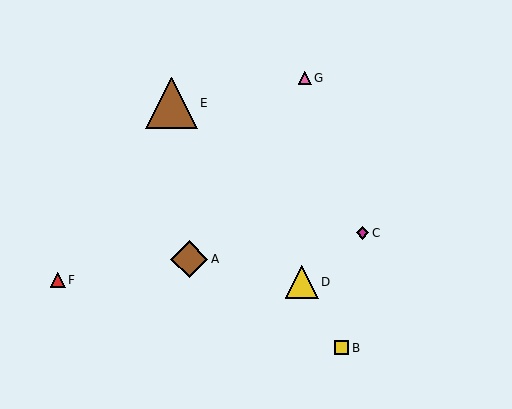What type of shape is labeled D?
Shape D is a yellow triangle.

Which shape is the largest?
The brown triangle (labeled E) is the largest.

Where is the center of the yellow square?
The center of the yellow square is at (342, 348).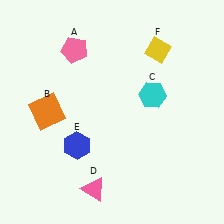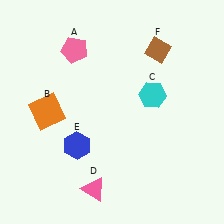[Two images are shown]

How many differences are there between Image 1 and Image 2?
There is 1 difference between the two images.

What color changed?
The diamond (F) changed from yellow in Image 1 to brown in Image 2.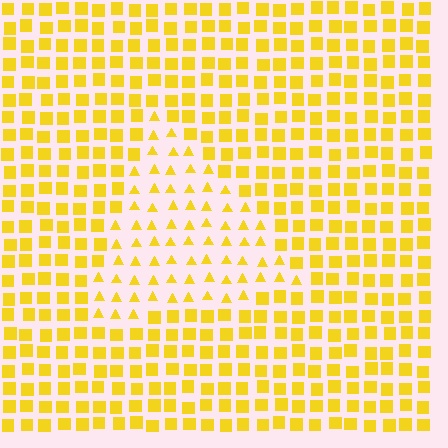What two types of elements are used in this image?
The image uses triangles inside the triangle region and squares outside it.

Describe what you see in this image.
The image is filled with small yellow elements arranged in a uniform grid. A triangle-shaped region contains triangles, while the surrounding area contains squares. The boundary is defined purely by the change in element shape.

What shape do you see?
I see a triangle.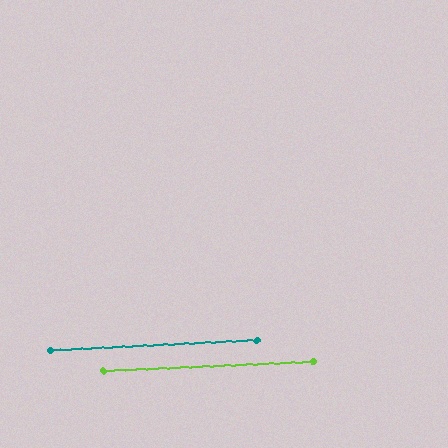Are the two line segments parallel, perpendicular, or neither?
Parallel — their directions differ by only 0.1°.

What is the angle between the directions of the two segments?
Approximately 0 degrees.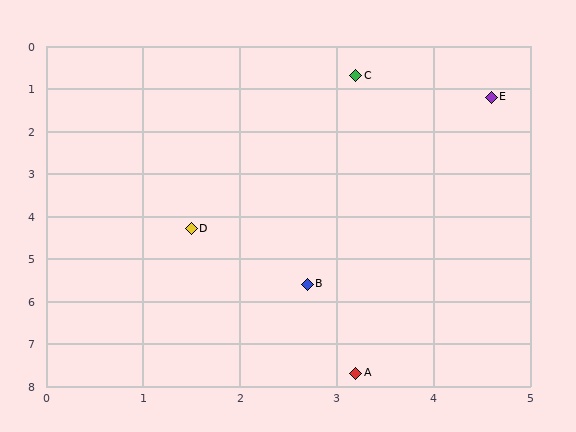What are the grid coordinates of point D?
Point D is at approximately (1.5, 4.3).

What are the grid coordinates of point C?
Point C is at approximately (3.2, 0.7).